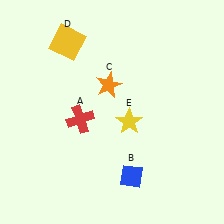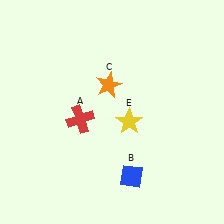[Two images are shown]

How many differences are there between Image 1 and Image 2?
There is 1 difference between the two images.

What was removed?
The yellow square (D) was removed in Image 2.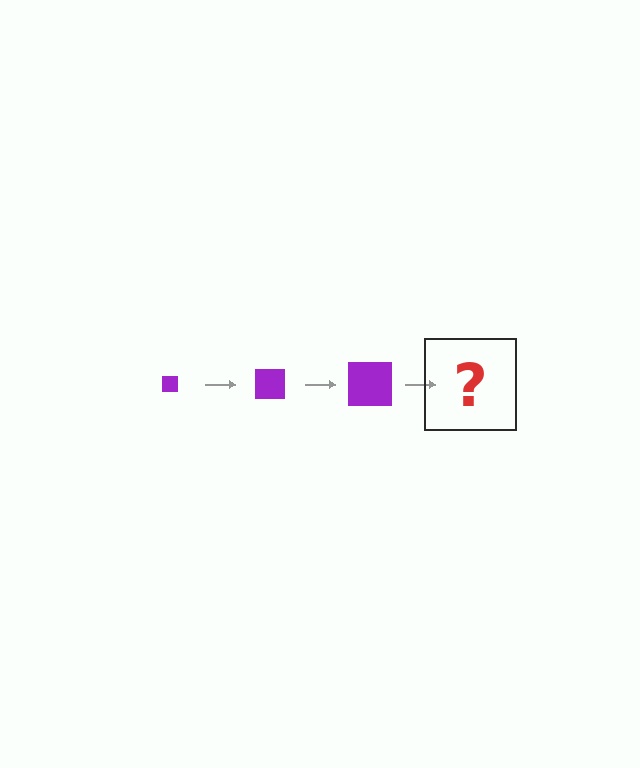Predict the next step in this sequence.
The next step is a purple square, larger than the previous one.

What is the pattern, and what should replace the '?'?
The pattern is that the square gets progressively larger each step. The '?' should be a purple square, larger than the previous one.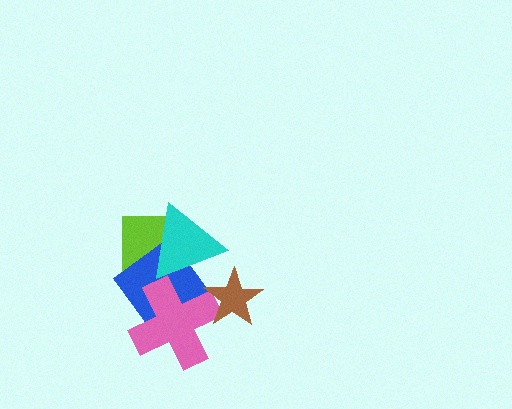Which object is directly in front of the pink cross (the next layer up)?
The cyan triangle is directly in front of the pink cross.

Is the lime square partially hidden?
Yes, it is partially covered by another shape.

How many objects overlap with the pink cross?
3 objects overlap with the pink cross.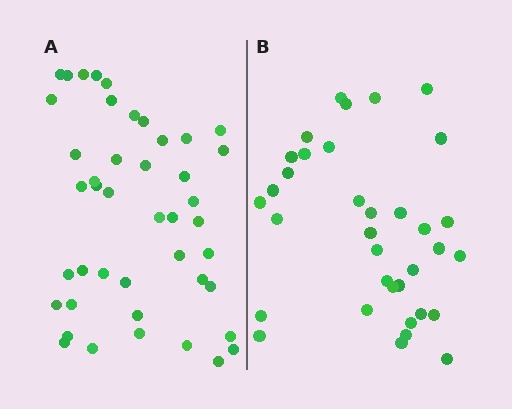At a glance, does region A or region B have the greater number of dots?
Region A (the left region) has more dots.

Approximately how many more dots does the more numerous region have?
Region A has roughly 8 or so more dots than region B.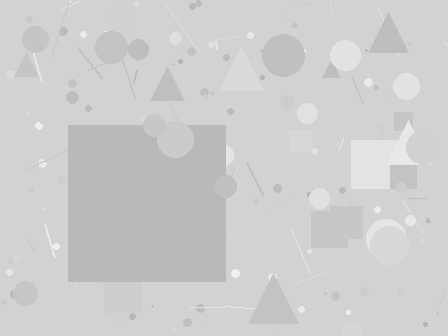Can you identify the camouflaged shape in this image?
The camouflaged shape is a square.